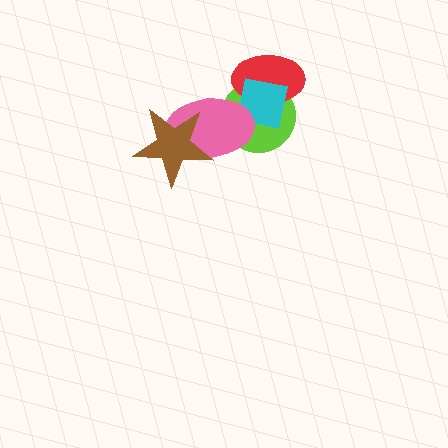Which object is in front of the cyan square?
The pink ellipse is in front of the cyan square.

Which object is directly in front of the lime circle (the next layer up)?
The red ellipse is directly in front of the lime circle.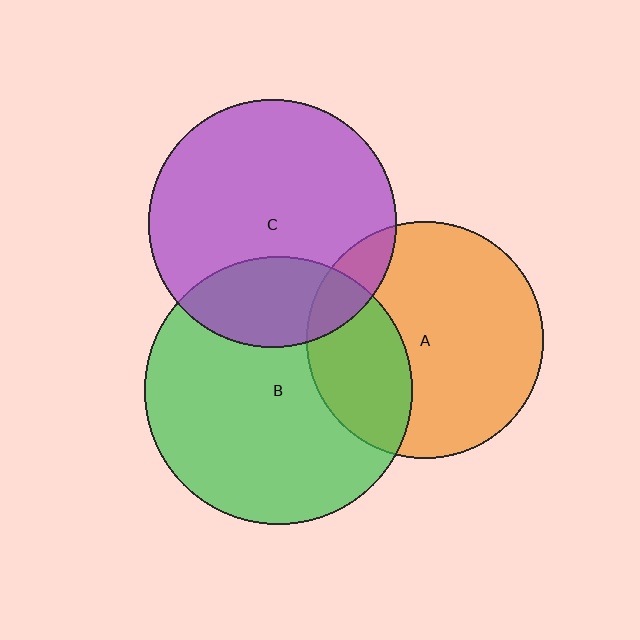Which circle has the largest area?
Circle B (green).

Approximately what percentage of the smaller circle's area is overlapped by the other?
Approximately 30%.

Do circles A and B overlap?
Yes.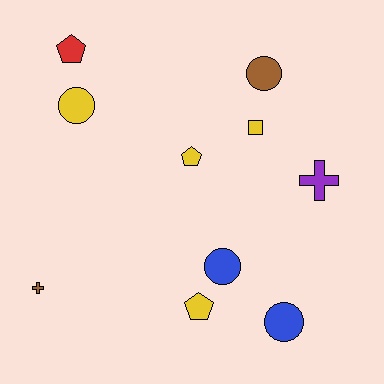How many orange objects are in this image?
There are no orange objects.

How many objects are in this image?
There are 10 objects.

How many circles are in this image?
There are 4 circles.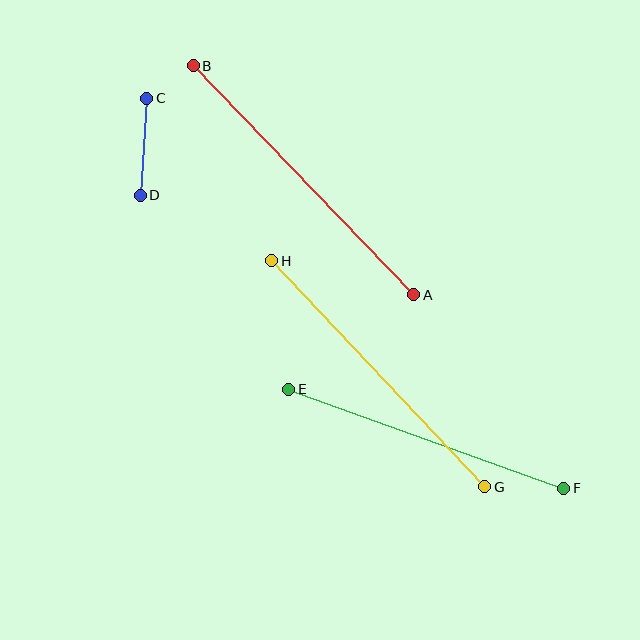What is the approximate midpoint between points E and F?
The midpoint is at approximately (426, 439) pixels.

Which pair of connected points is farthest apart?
Points A and B are farthest apart.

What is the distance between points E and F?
The distance is approximately 292 pixels.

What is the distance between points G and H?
The distance is approximately 311 pixels.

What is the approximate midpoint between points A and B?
The midpoint is at approximately (304, 180) pixels.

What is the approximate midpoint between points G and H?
The midpoint is at approximately (378, 374) pixels.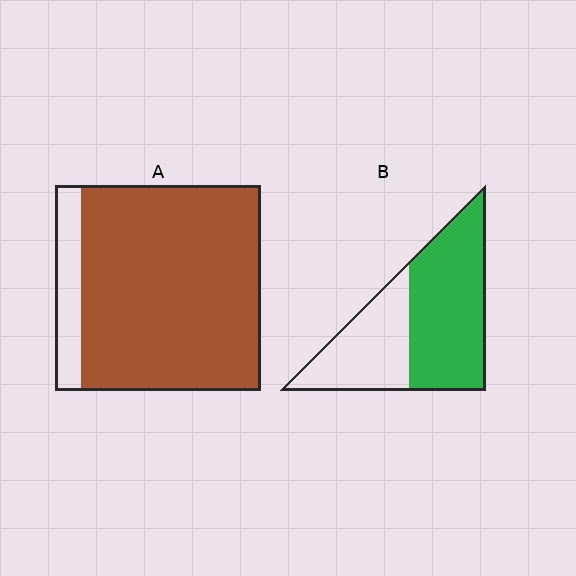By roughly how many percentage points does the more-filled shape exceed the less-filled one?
By roughly 25 percentage points (A over B).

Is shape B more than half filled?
Yes.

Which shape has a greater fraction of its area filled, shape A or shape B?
Shape A.